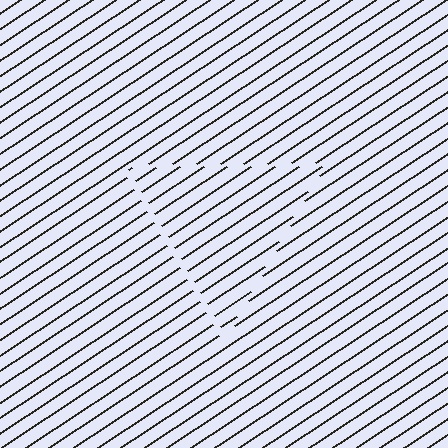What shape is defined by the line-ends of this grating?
An illusory triangle. The interior of the shape contains the same grating, shifted by half a period — the contour is defined by the phase discontinuity where line-ends from the inner and outer gratings abut.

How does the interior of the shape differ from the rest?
The interior of the shape contains the same grating, shifted by half a period — the contour is defined by the phase discontinuity where line-ends from the inner and outer gratings abut.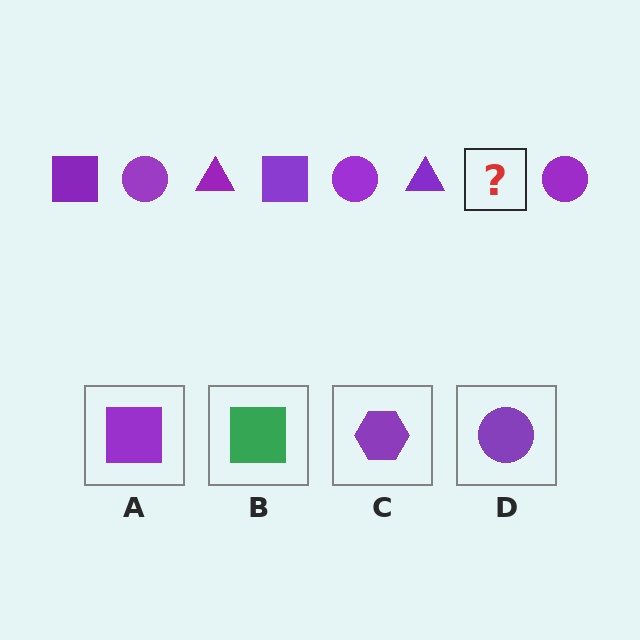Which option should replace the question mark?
Option A.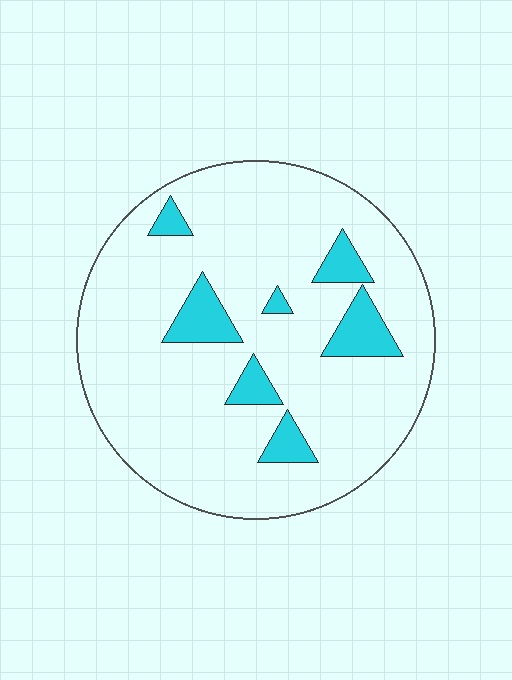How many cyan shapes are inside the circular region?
7.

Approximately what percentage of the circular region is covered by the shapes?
Approximately 10%.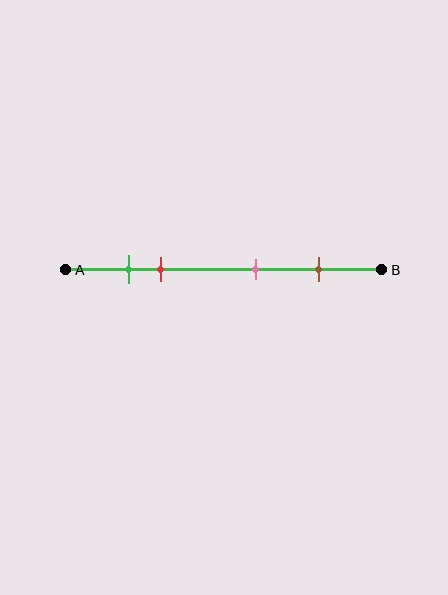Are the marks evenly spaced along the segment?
No, the marks are not evenly spaced.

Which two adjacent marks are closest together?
The green and red marks are the closest adjacent pair.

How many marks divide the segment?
There are 4 marks dividing the segment.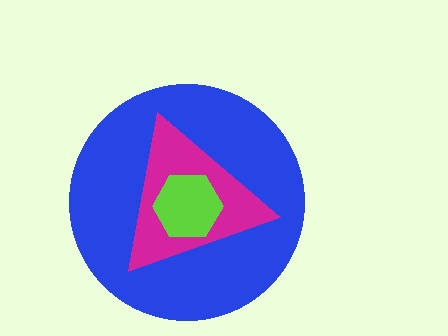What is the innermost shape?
The lime hexagon.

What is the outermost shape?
The blue circle.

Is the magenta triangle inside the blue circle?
Yes.